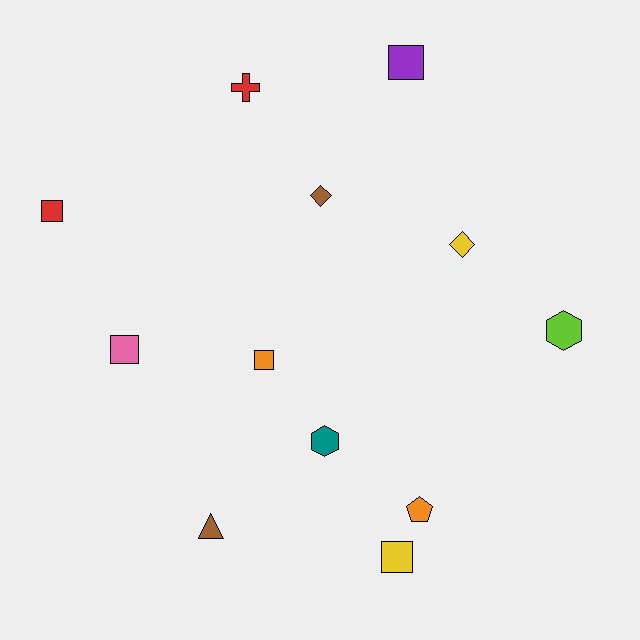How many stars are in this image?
There are no stars.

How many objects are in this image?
There are 12 objects.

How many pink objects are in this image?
There is 1 pink object.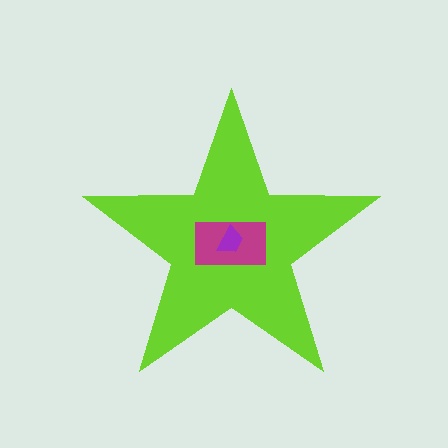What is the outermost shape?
The lime star.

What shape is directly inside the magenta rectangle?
The purple trapezoid.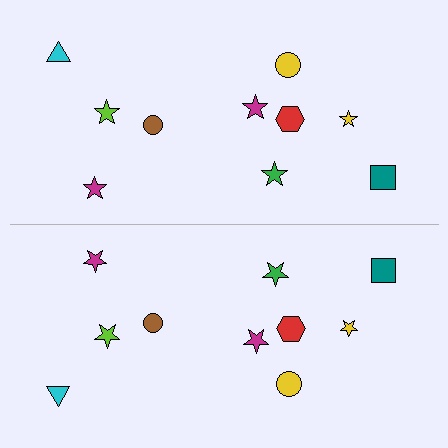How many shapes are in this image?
There are 20 shapes in this image.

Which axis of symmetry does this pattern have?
The pattern has a horizontal axis of symmetry running through the center of the image.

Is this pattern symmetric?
Yes, this pattern has bilateral (reflection) symmetry.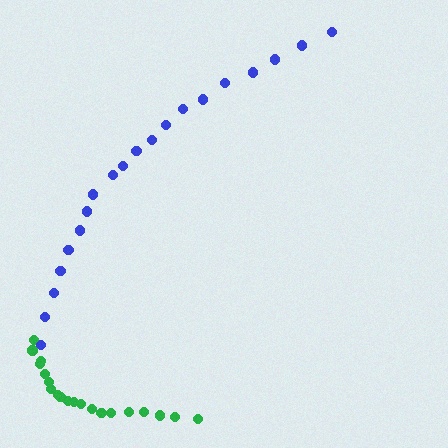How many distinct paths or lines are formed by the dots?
There are 2 distinct paths.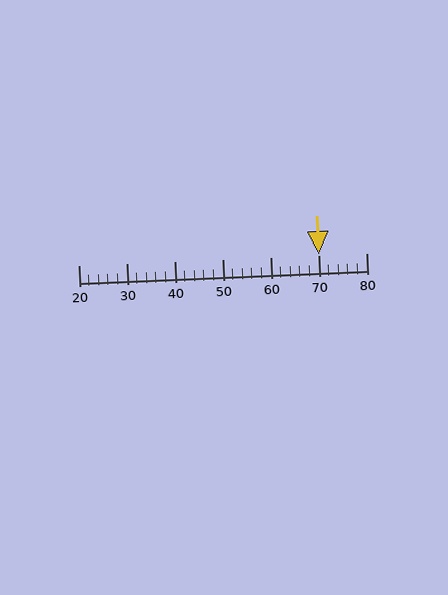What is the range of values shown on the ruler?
The ruler shows values from 20 to 80.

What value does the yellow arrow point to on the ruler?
The yellow arrow points to approximately 70.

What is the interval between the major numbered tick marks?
The major tick marks are spaced 10 units apart.